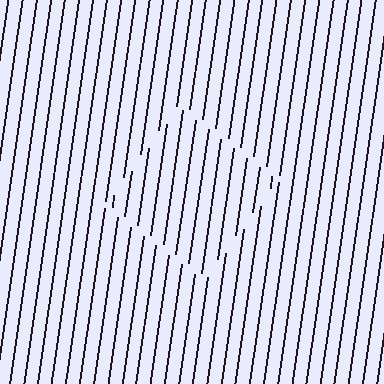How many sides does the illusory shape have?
4 sides — the line-ends trace a square.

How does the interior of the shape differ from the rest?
The interior of the shape contains the same grating, shifted by half a period — the contour is defined by the phase discontinuity where line-ends from the inner and outer gratings abut.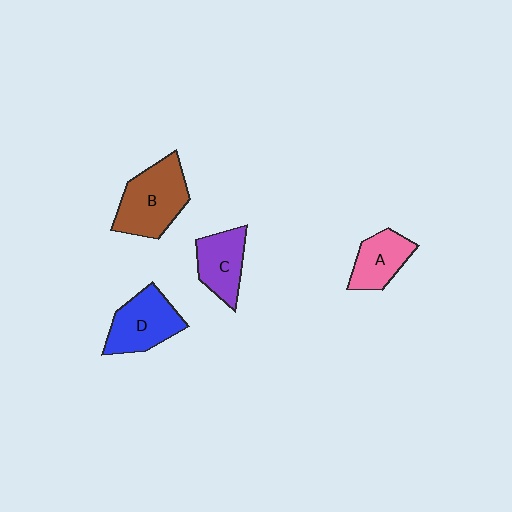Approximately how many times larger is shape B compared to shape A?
Approximately 1.5 times.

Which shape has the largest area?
Shape B (brown).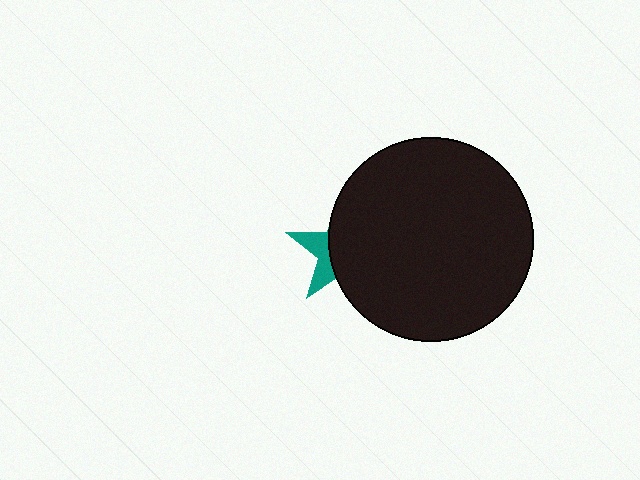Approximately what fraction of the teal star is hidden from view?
Roughly 69% of the teal star is hidden behind the black circle.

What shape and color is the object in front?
The object in front is a black circle.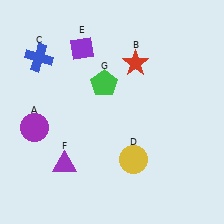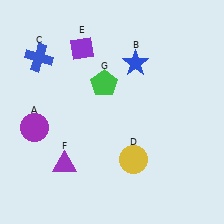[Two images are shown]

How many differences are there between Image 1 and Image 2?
There is 1 difference between the two images.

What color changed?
The star (B) changed from red in Image 1 to blue in Image 2.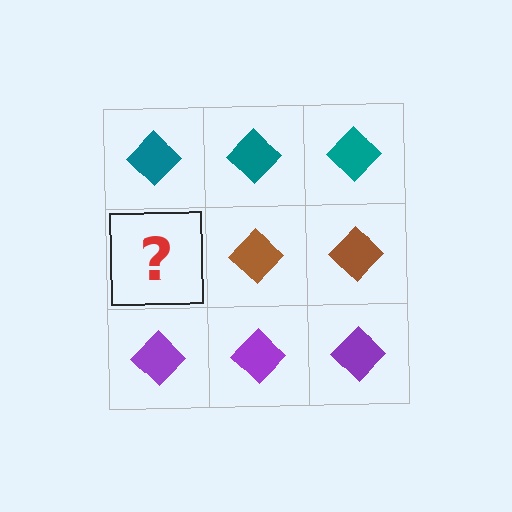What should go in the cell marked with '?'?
The missing cell should contain a brown diamond.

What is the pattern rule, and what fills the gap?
The rule is that each row has a consistent color. The gap should be filled with a brown diamond.